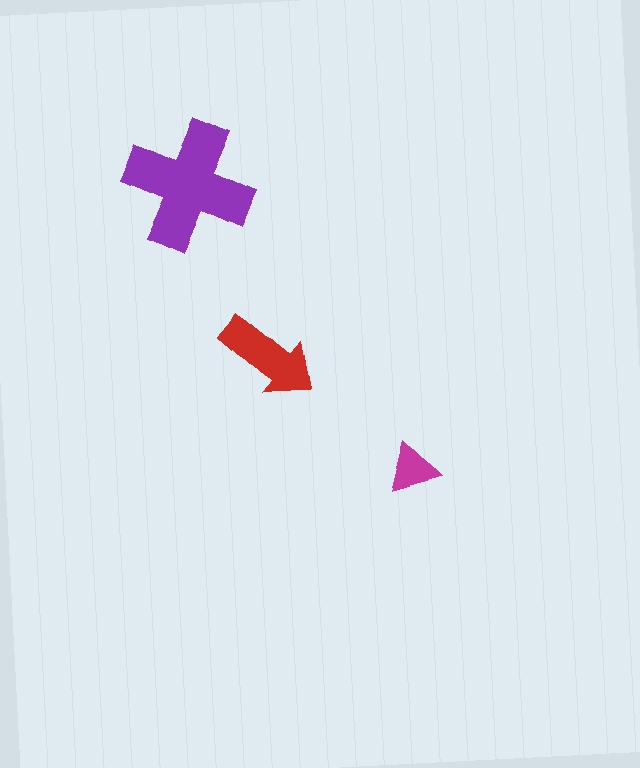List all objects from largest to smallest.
The purple cross, the red arrow, the magenta triangle.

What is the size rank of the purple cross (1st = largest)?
1st.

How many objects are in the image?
There are 3 objects in the image.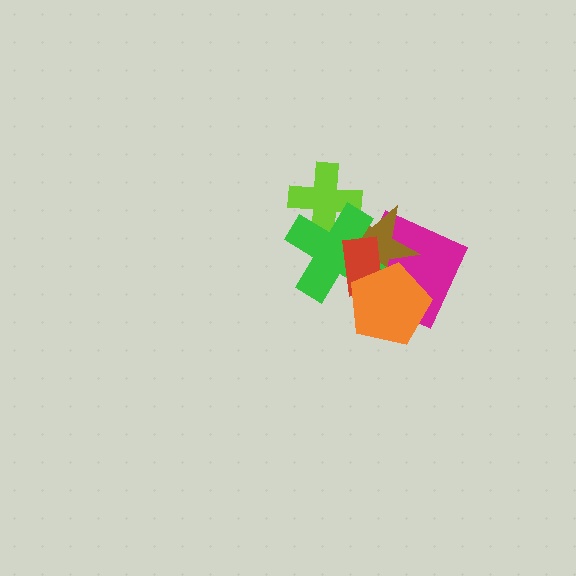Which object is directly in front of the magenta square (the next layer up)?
The brown star is directly in front of the magenta square.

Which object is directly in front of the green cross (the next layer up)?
The red rectangle is directly in front of the green cross.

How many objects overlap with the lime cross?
2 objects overlap with the lime cross.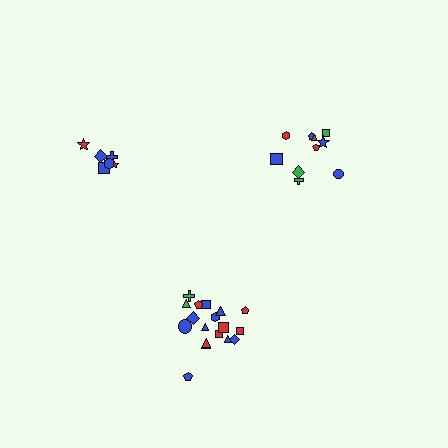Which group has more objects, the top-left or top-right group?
The top-right group.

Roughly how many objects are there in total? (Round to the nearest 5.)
Roughly 35 objects in total.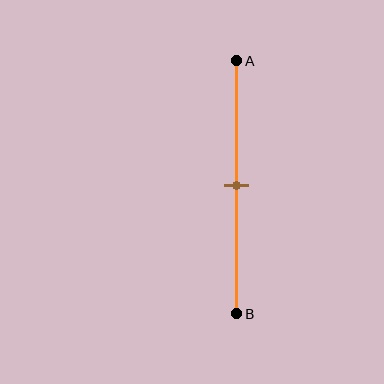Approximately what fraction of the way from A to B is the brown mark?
The brown mark is approximately 50% of the way from A to B.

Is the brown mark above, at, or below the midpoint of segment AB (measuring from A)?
The brown mark is approximately at the midpoint of segment AB.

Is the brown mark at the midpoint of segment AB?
Yes, the mark is approximately at the midpoint.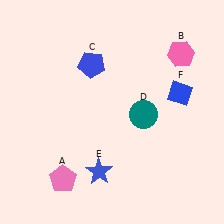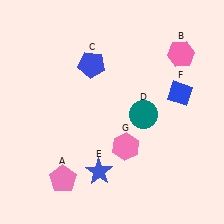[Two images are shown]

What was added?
A pink hexagon (G) was added in Image 2.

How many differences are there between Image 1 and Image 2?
There is 1 difference between the two images.